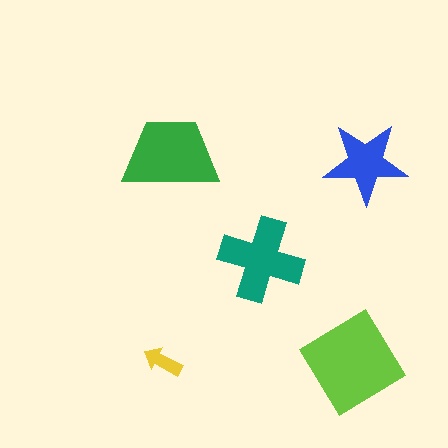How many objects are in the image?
There are 5 objects in the image.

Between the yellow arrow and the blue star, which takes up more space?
The blue star.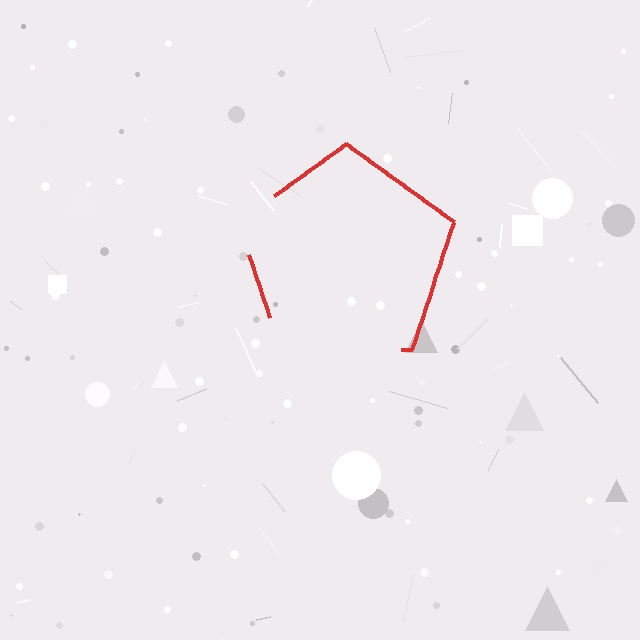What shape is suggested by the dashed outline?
The dashed outline suggests a pentagon.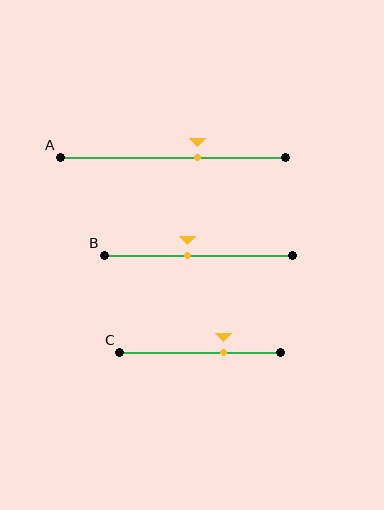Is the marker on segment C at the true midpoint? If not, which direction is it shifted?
No, the marker on segment C is shifted to the right by about 15% of the segment length.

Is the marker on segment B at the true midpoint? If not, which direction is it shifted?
No, the marker on segment B is shifted to the left by about 6% of the segment length.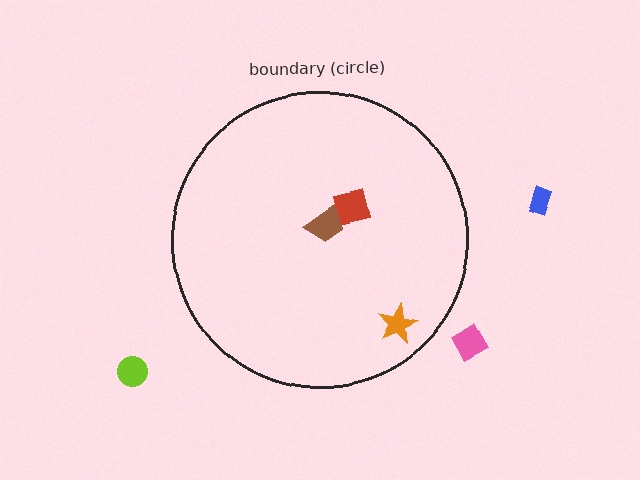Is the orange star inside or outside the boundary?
Inside.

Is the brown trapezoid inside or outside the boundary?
Inside.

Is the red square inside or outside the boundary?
Inside.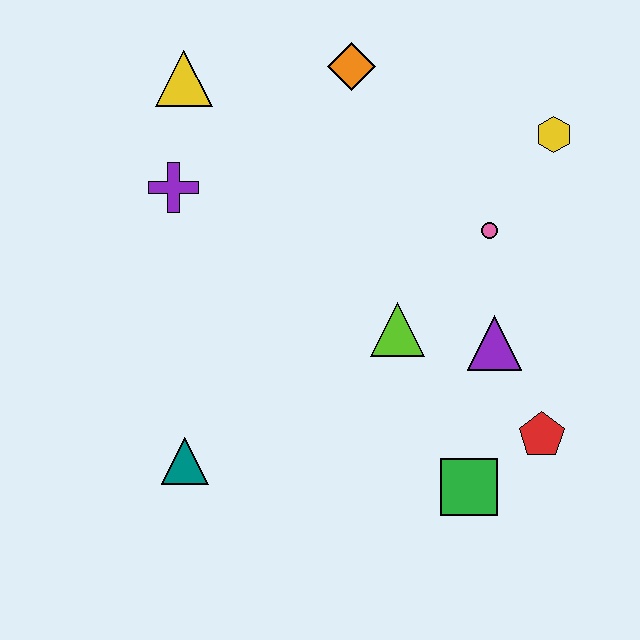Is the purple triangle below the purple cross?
Yes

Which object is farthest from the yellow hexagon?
The teal triangle is farthest from the yellow hexagon.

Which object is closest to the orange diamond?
The yellow triangle is closest to the orange diamond.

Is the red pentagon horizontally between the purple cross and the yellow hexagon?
Yes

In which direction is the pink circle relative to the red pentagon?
The pink circle is above the red pentagon.